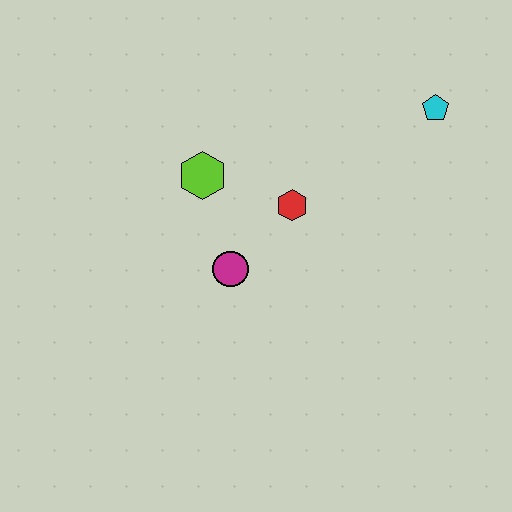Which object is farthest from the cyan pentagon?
The magenta circle is farthest from the cyan pentagon.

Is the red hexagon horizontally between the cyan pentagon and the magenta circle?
Yes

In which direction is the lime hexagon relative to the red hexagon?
The lime hexagon is to the left of the red hexagon.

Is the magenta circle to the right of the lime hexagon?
Yes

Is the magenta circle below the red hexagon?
Yes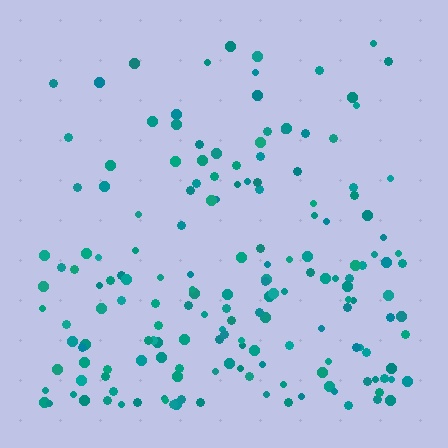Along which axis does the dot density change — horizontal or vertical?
Vertical.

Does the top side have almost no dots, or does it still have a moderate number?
Still a moderate number, just noticeably fewer than the bottom.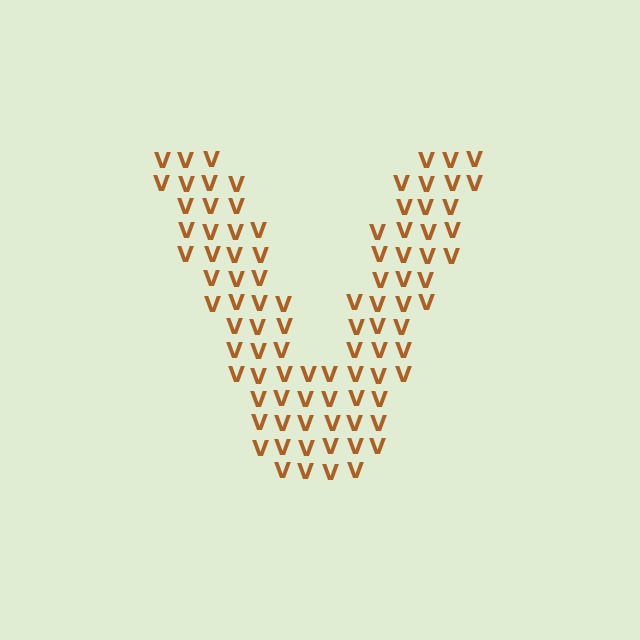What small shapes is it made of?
It is made of small letter V's.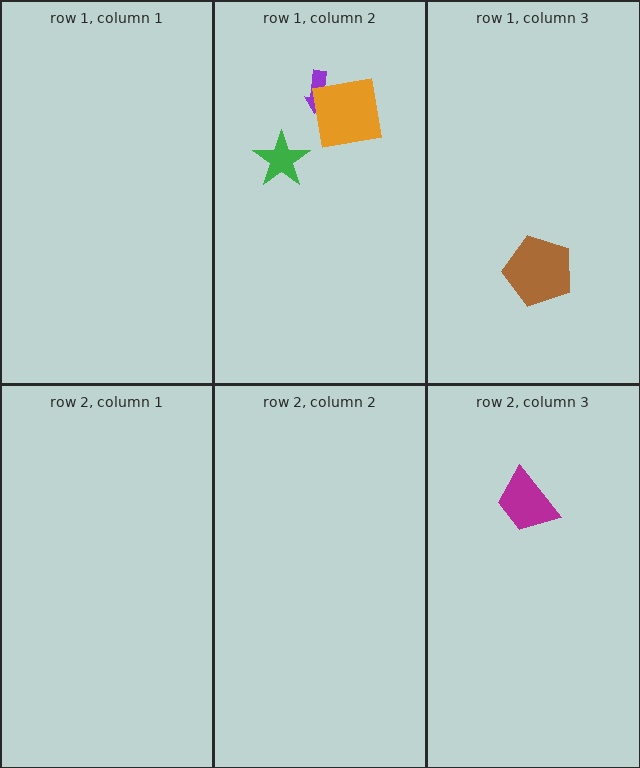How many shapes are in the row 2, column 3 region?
1.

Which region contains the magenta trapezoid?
The row 2, column 3 region.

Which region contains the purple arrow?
The row 1, column 2 region.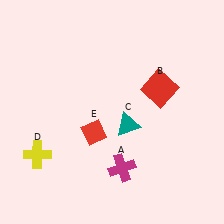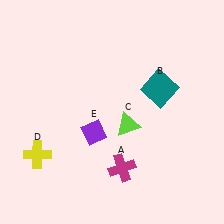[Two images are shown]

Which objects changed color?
B changed from red to teal. C changed from teal to lime. E changed from red to purple.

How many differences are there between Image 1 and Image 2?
There are 3 differences between the two images.